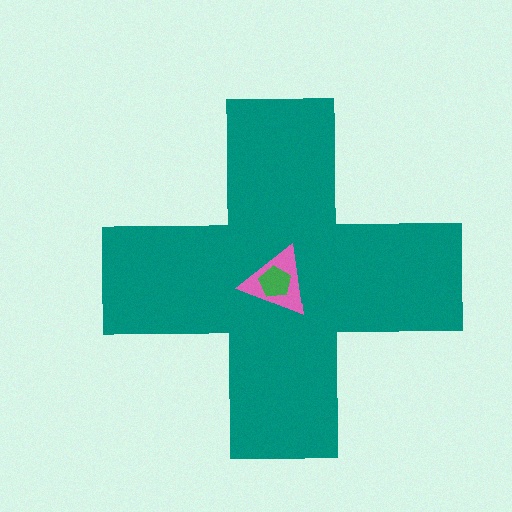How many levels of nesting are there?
3.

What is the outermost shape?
The teal cross.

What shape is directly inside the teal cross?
The pink triangle.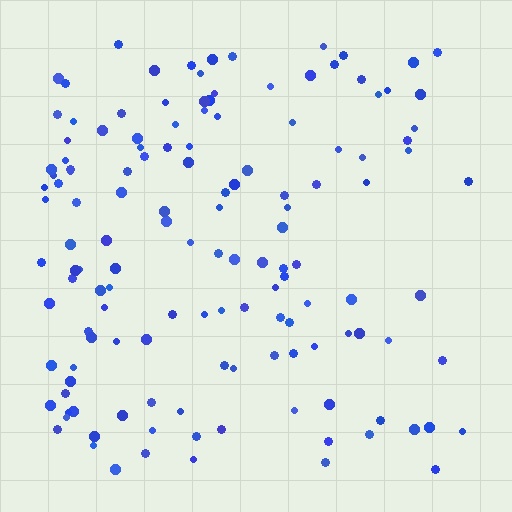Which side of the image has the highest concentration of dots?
The left.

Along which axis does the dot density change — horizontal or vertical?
Horizontal.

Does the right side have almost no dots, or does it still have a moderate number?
Still a moderate number, just noticeably fewer than the left.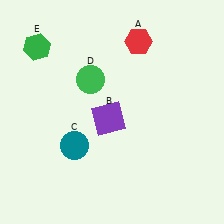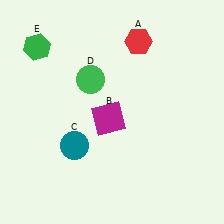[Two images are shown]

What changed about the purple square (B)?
In Image 1, B is purple. In Image 2, it changed to magenta.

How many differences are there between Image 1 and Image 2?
There is 1 difference between the two images.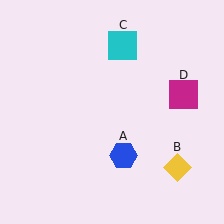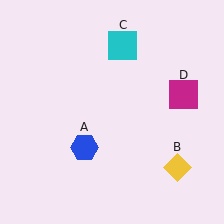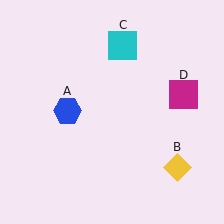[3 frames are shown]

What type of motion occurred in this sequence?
The blue hexagon (object A) rotated clockwise around the center of the scene.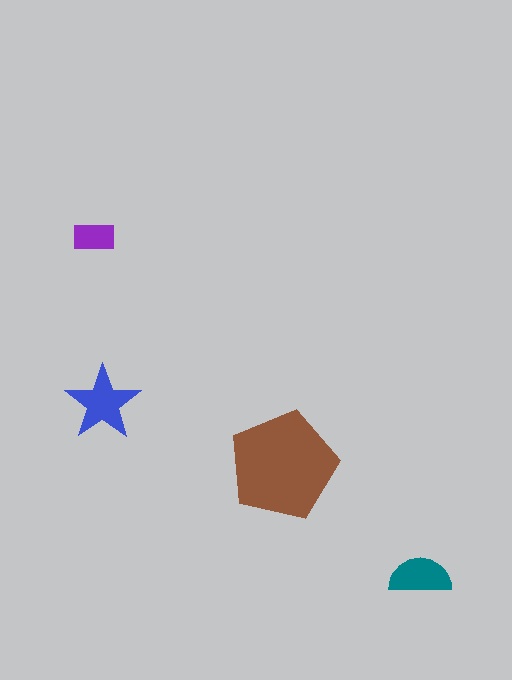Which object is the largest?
The brown pentagon.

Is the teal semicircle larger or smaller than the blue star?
Smaller.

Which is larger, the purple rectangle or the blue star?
The blue star.